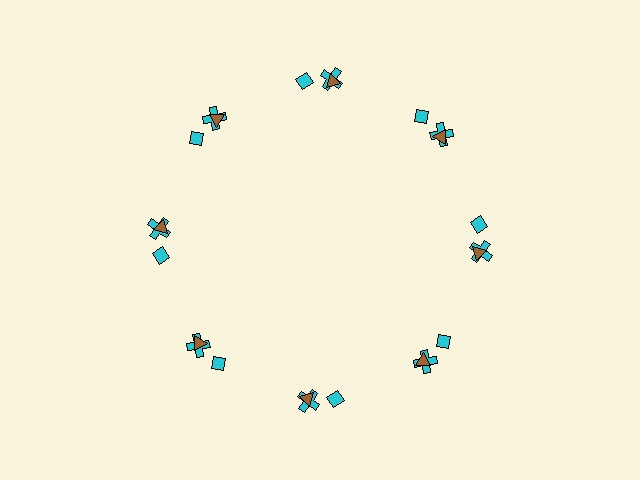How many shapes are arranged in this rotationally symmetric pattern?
There are 24 shapes, arranged in 8 groups of 3.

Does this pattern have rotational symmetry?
Yes, this pattern has 8-fold rotational symmetry. It looks the same after rotating 45 degrees around the center.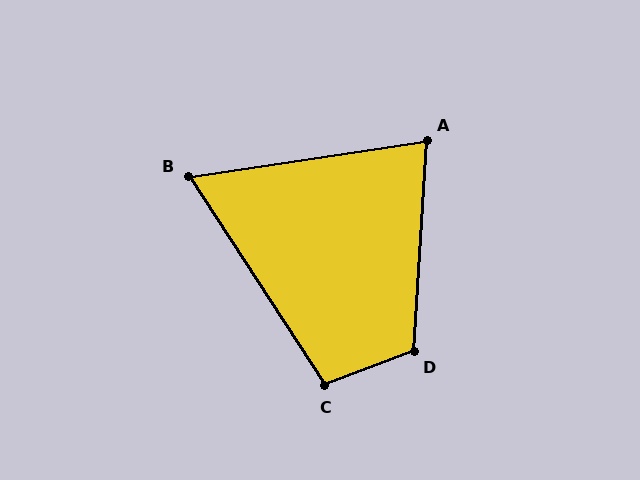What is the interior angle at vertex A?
Approximately 78 degrees (acute).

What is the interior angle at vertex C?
Approximately 102 degrees (obtuse).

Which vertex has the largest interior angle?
D, at approximately 115 degrees.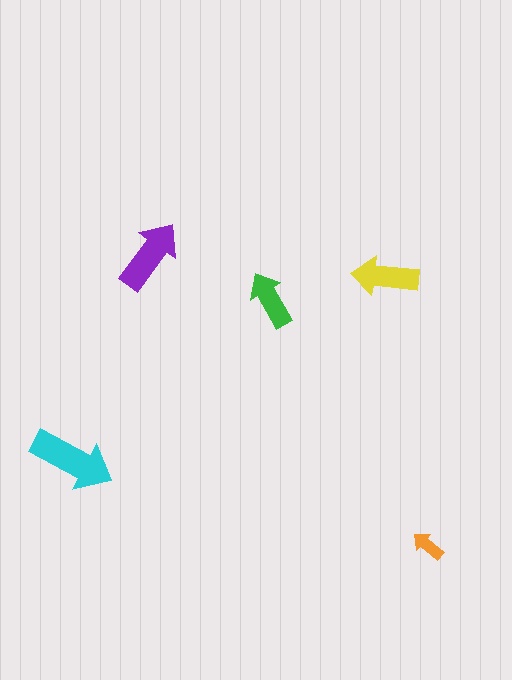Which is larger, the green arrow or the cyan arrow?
The cyan one.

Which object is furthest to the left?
The cyan arrow is leftmost.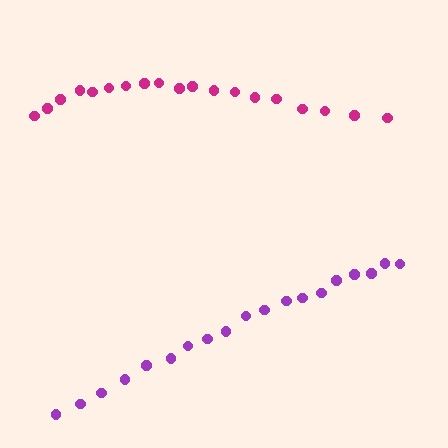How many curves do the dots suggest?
There are 2 distinct paths.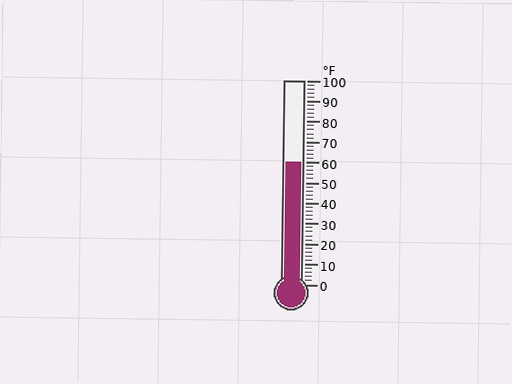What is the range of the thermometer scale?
The thermometer scale ranges from 0°F to 100°F.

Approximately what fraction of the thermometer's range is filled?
The thermometer is filled to approximately 60% of its range.